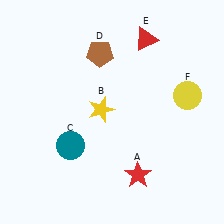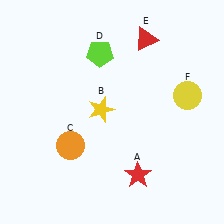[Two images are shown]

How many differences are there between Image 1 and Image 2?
There are 2 differences between the two images.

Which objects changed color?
C changed from teal to orange. D changed from brown to lime.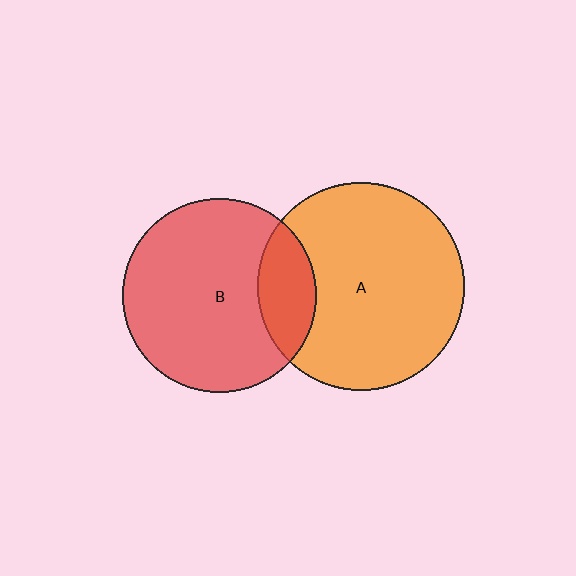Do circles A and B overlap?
Yes.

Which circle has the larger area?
Circle A (orange).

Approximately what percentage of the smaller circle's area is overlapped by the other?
Approximately 20%.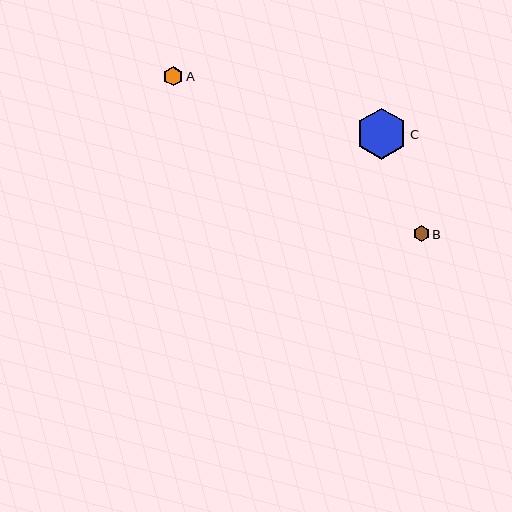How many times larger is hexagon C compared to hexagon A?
Hexagon C is approximately 2.7 times the size of hexagon A.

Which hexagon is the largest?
Hexagon C is the largest with a size of approximately 52 pixels.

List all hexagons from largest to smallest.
From largest to smallest: C, A, B.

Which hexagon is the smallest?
Hexagon B is the smallest with a size of approximately 16 pixels.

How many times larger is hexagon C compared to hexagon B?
Hexagon C is approximately 3.3 times the size of hexagon B.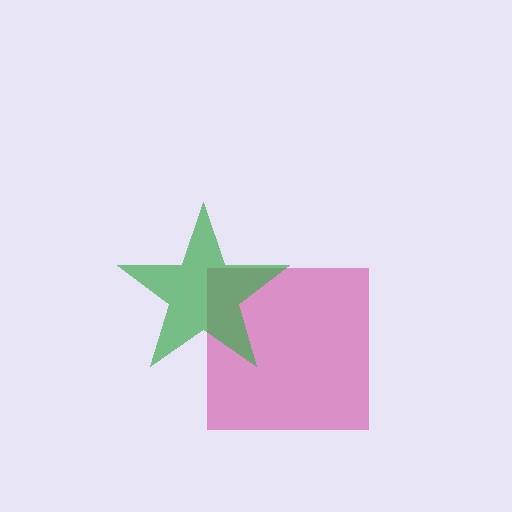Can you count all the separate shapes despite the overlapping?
Yes, there are 2 separate shapes.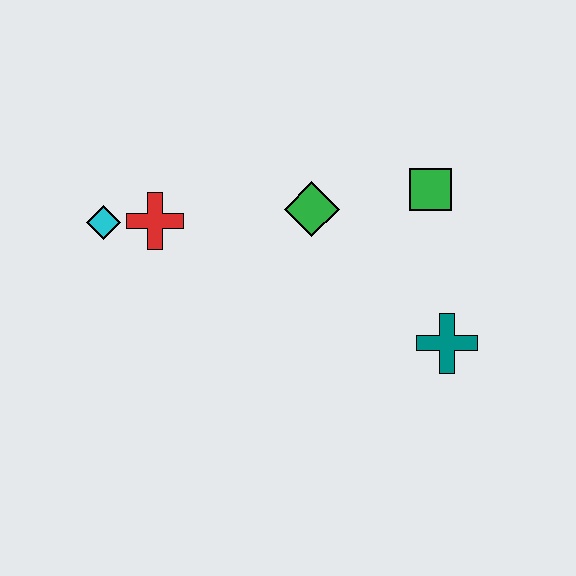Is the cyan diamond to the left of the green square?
Yes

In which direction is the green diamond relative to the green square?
The green diamond is to the left of the green square.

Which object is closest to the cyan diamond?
The red cross is closest to the cyan diamond.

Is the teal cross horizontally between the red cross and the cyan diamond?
No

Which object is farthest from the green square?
The cyan diamond is farthest from the green square.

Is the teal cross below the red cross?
Yes